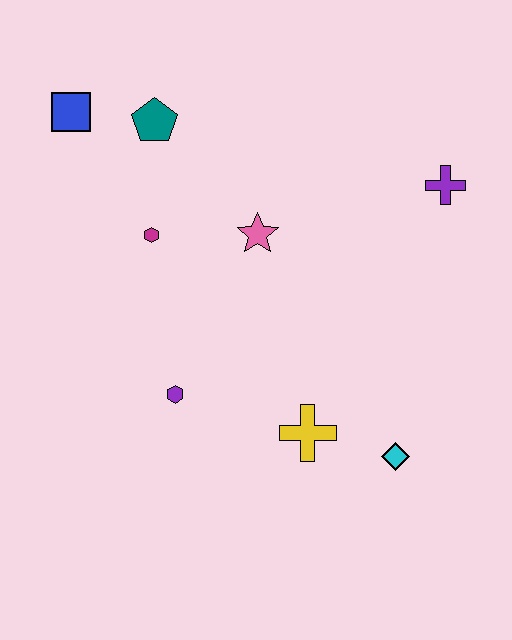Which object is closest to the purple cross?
The pink star is closest to the purple cross.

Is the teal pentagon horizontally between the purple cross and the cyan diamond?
No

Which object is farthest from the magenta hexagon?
The cyan diamond is farthest from the magenta hexagon.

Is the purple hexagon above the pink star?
No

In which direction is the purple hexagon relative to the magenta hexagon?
The purple hexagon is below the magenta hexagon.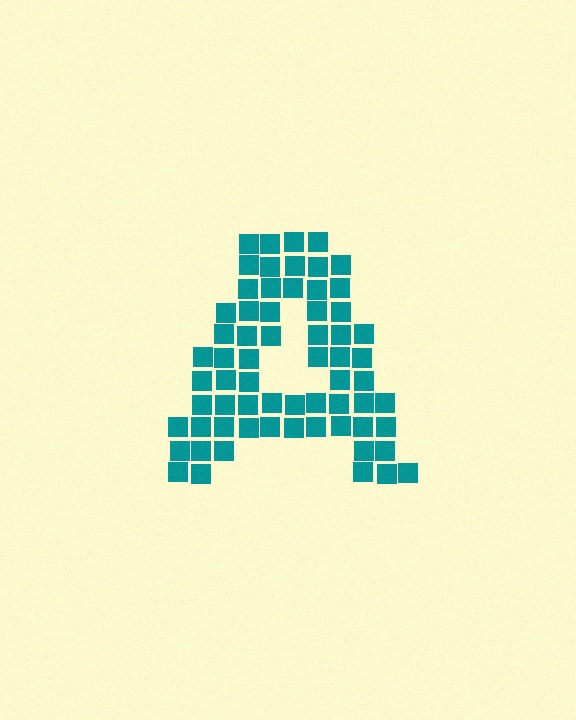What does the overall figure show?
The overall figure shows the letter A.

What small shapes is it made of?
It is made of small squares.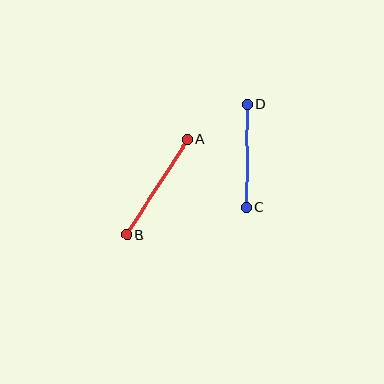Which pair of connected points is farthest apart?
Points A and B are farthest apart.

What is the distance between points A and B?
The distance is approximately 113 pixels.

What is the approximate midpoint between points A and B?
The midpoint is at approximately (157, 187) pixels.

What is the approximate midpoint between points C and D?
The midpoint is at approximately (247, 156) pixels.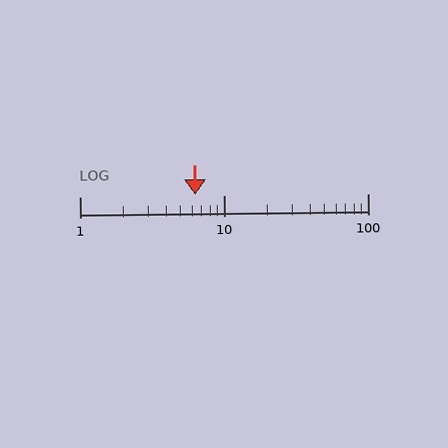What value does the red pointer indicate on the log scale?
The pointer indicates approximately 6.3.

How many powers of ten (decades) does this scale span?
The scale spans 2 decades, from 1 to 100.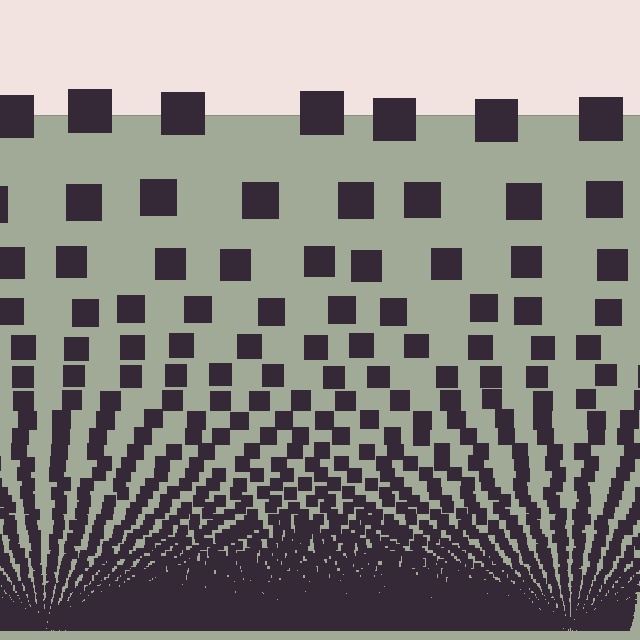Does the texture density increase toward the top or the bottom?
Density increases toward the bottom.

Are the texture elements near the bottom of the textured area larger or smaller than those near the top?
Smaller. The gradient is inverted — elements near the bottom are smaller and denser.